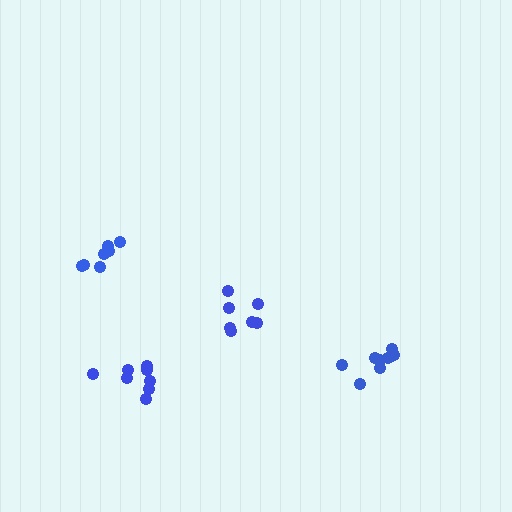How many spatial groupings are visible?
There are 4 spatial groupings.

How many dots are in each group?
Group 1: 7 dots, Group 2: 9 dots, Group 3: 7 dots, Group 4: 8 dots (31 total).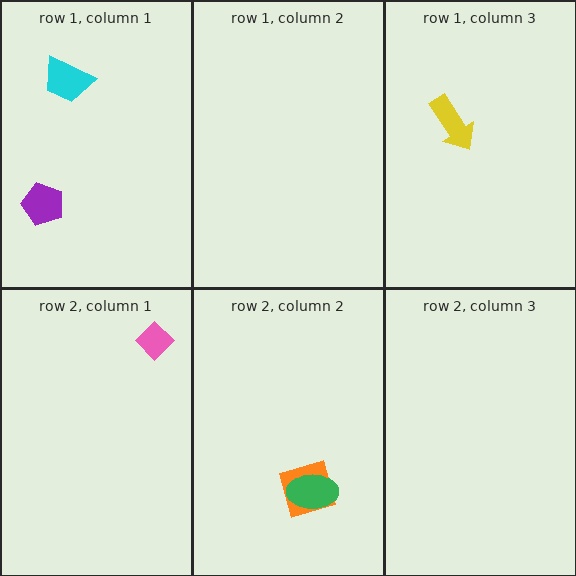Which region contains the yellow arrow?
The row 1, column 3 region.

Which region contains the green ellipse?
The row 2, column 2 region.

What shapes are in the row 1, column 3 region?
The yellow arrow.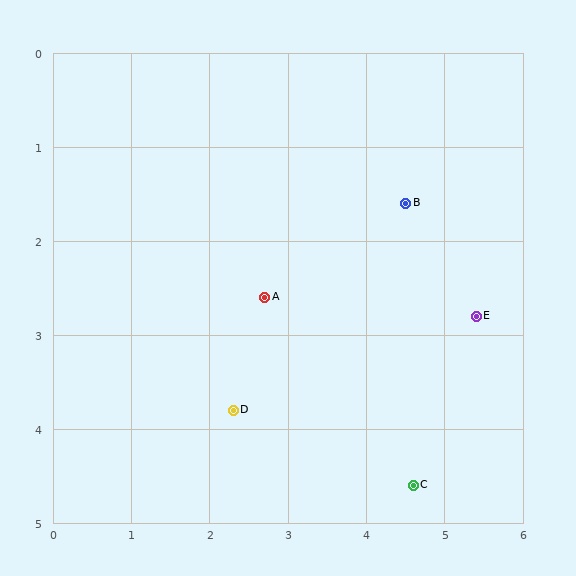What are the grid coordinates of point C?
Point C is at approximately (4.6, 4.6).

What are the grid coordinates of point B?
Point B is at approximately (4.5, 1.6).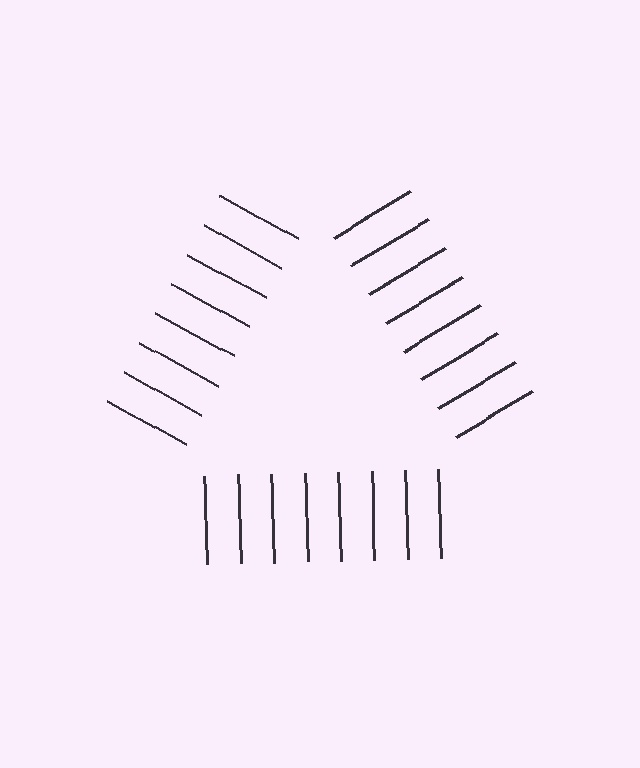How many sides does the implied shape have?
3 sides — the line-ends trace a triangle.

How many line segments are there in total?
24 — 8 along each of the 3 edges.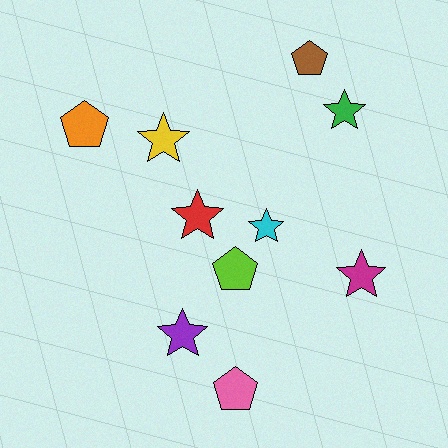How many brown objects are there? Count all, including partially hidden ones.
There is 1 brown object.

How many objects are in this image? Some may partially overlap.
There are 10 objects.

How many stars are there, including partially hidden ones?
There are 6 stars.